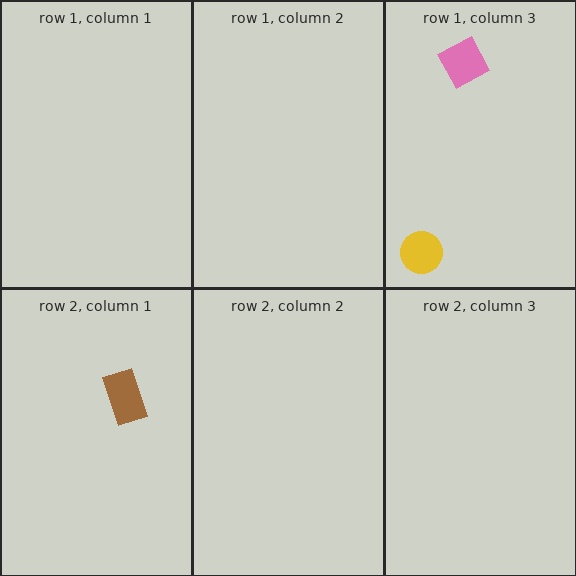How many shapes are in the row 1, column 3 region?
2.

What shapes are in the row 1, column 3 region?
The yellow circle, the pink diamond.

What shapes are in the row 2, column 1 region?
The brown rectangle.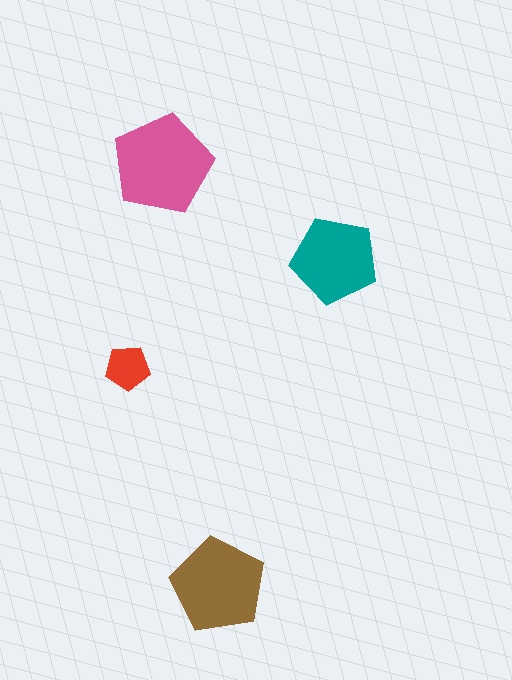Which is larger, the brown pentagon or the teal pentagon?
The brown one.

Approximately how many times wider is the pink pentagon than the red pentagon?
About 2 times wider.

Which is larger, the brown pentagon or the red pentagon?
The brown one.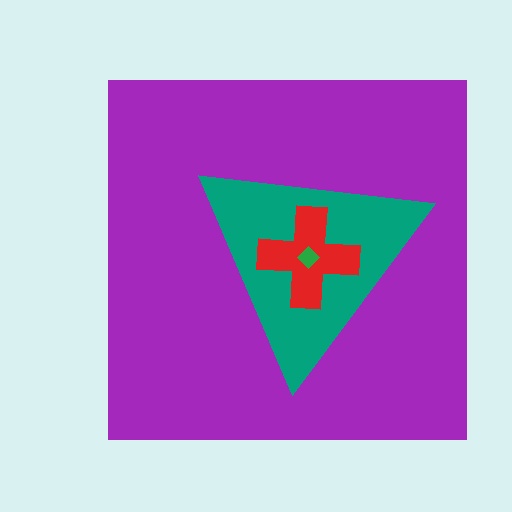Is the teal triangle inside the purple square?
Yes.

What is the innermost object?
The green diamond.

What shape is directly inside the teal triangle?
The red cross.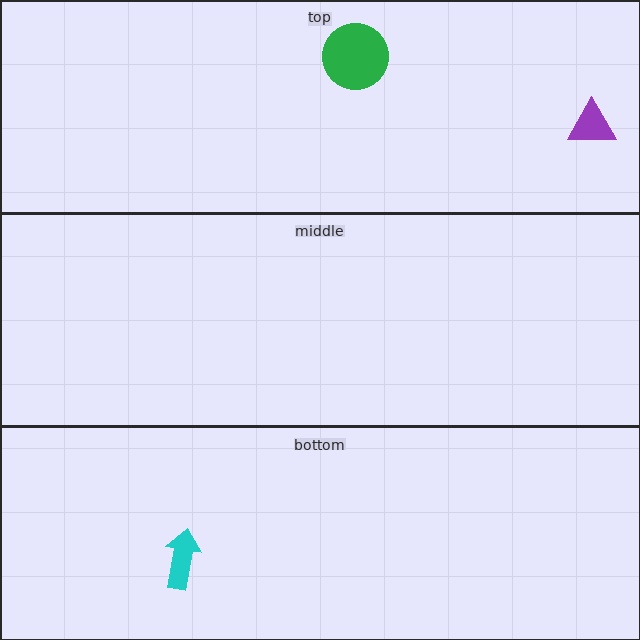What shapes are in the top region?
The green circle, the purple triangle.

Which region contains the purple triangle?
The top region.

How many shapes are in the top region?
2.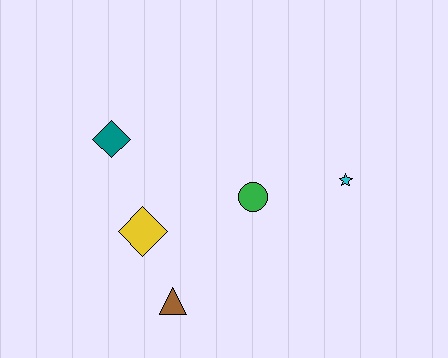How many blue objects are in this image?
There are no blue objects.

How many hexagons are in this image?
There are no hexagons.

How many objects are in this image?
There are 5 objects.